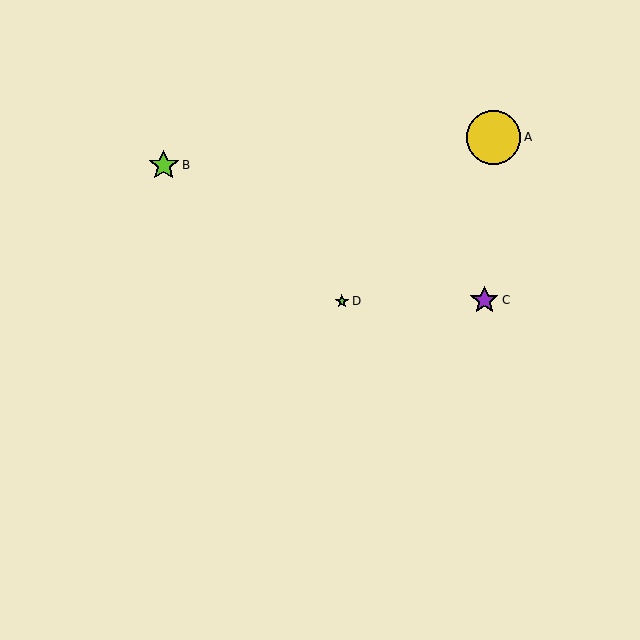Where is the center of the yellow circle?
The center of the yellow circle is at (494, 137).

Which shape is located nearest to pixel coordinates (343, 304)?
The lime star (labeled D) at (342, 301) is nearest to that location.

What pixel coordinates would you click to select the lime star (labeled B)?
Click at (164, 165) to select the lime star B.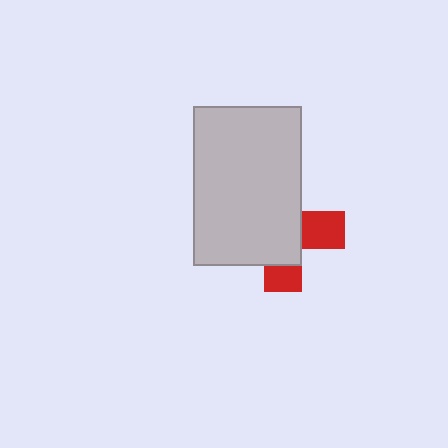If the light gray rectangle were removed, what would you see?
You would see the complete red cross.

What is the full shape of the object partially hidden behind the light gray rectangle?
The partially hidden object is a red cross.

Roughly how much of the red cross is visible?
A small part of it is visible (roughly 33%).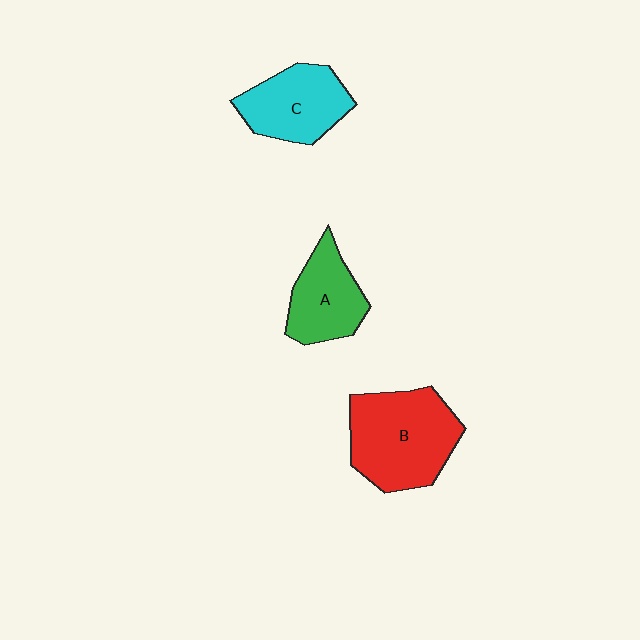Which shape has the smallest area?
Shape A (green).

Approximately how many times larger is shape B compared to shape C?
Approximately 1.4 times.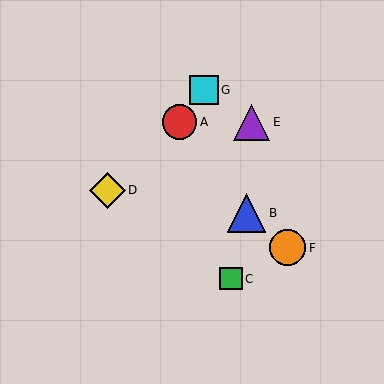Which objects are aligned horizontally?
Objects A, E are aligned horizontally.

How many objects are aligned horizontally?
2 objects (A, E) are aligned horizontally.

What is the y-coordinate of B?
Object B is at y≈213.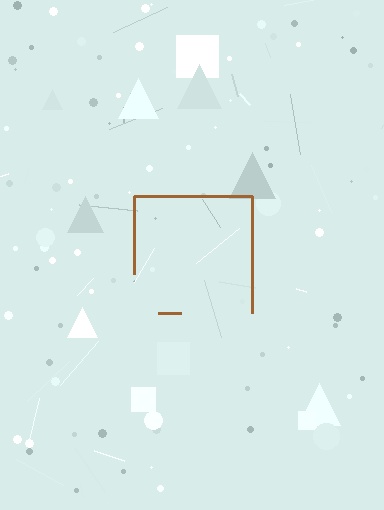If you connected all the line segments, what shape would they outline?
They would outline a square.